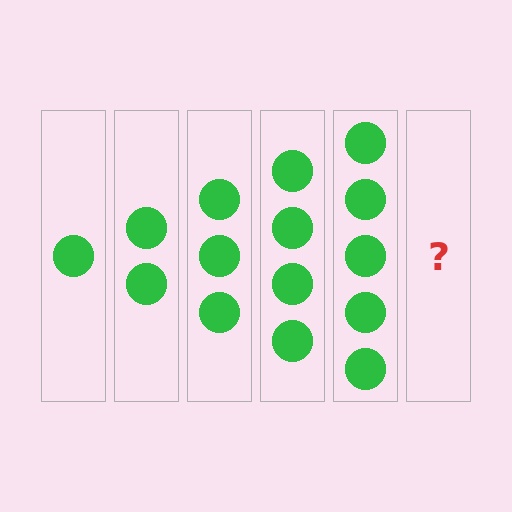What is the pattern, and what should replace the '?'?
The pattern is that each step adds one more circle. The '?' should be 6 circles.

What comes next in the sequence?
The next element should be 6 circles.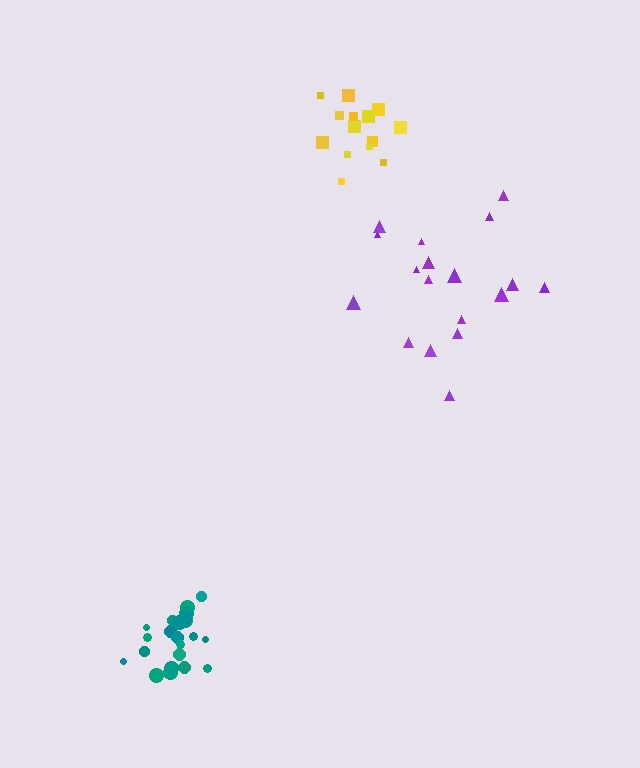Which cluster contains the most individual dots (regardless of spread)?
Teal (23).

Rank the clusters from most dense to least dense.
teal, yellow, purple.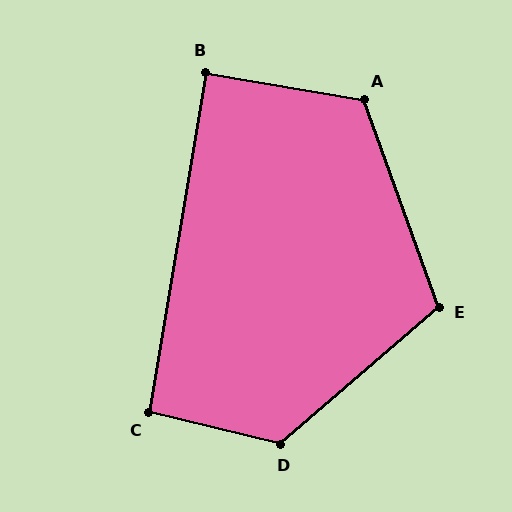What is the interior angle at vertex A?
Approximately 120 degrees (obtuse).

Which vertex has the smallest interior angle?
B, at approximately 90 degrees.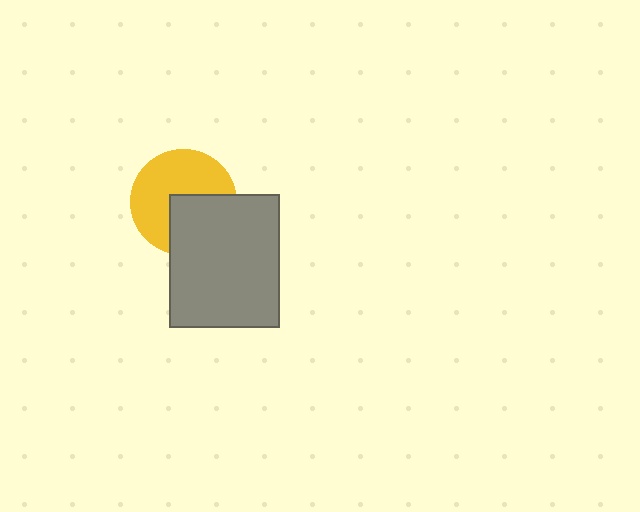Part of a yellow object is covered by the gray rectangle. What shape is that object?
It is a circle.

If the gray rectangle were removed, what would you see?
You would see the complete yellow circle.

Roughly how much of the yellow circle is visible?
About half of it is visible (roughly 60%).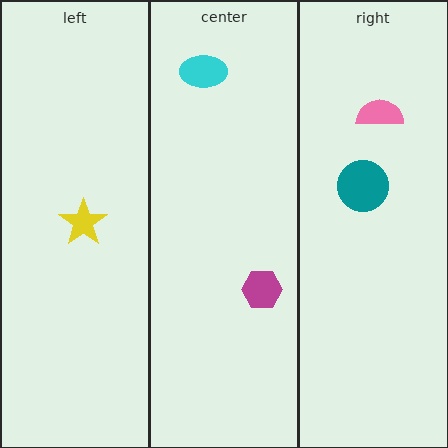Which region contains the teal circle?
The right region.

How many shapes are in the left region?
1.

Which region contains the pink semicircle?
The right region.